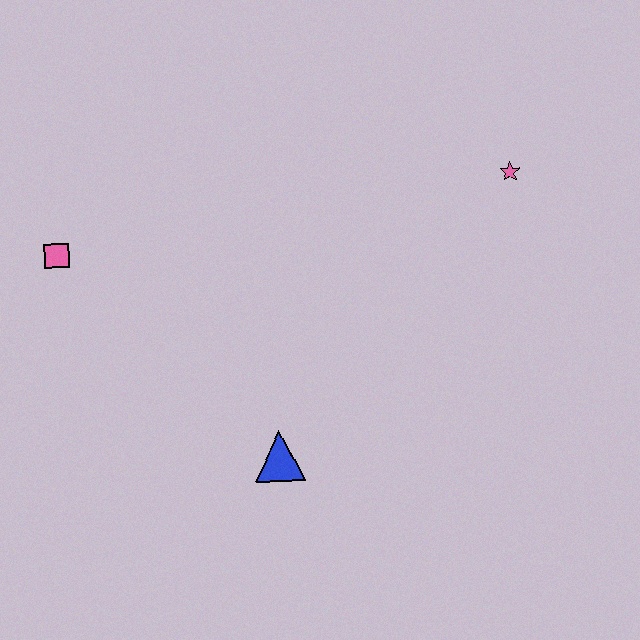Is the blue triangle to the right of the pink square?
Yes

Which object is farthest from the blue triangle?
The pink star is farthest from the blue triangle.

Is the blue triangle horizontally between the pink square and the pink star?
Yes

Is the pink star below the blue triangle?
No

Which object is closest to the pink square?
The blue triangle is closest to the pink square.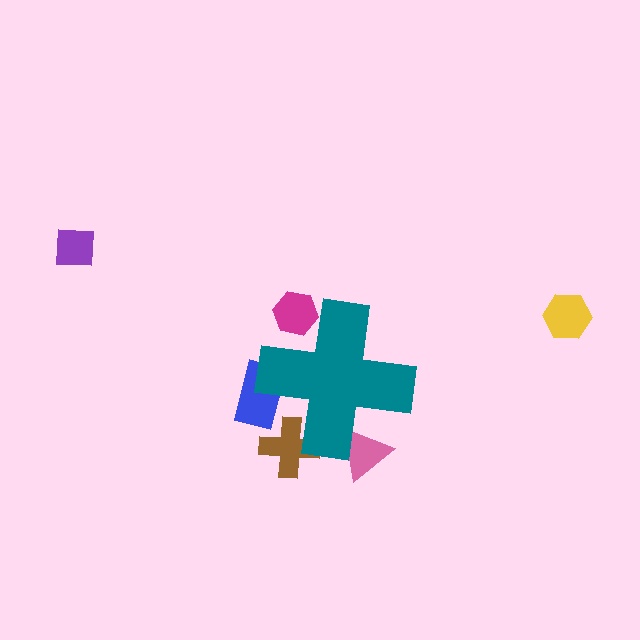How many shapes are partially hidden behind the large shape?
4 shapes are partially hidden.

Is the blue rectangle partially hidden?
Yes, the blue rectangle is partially hidden behind the teal cross.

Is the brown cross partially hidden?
Yes, the brown cross is partially hidden behind the teal cross.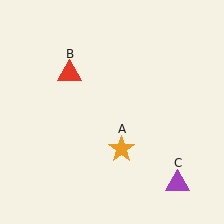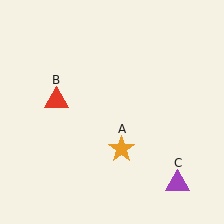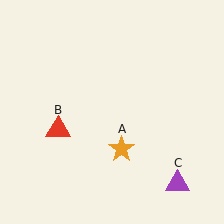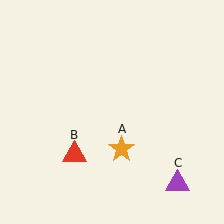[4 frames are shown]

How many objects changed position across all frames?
1 object changed position: red triangle (object B).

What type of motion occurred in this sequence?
The red triangle (object B) rotated counterclockwise around the center of the scene.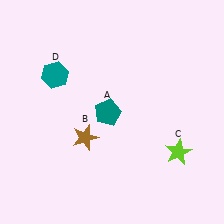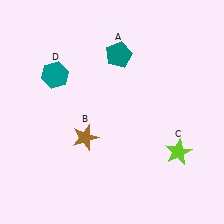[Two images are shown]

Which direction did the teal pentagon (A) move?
The teal pentagon (A) moved up.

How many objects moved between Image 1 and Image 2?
1 object moved between the two images.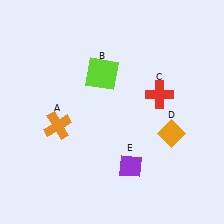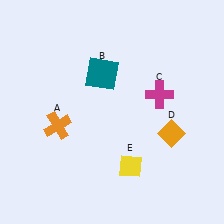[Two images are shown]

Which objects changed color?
B changed from lime to teal. C changed from red to magenta. E changed from purple to yellow.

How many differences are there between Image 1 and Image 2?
There are 3 differences between the two images.